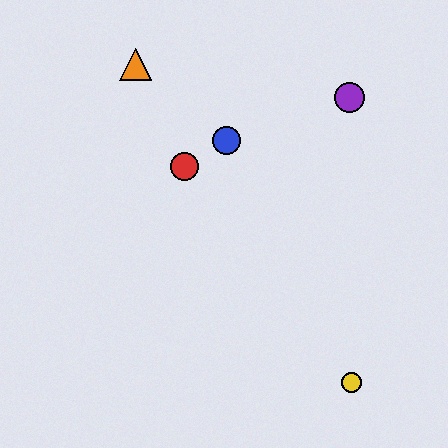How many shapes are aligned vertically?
2 shapes (the green triangle, the orange triangle) are aligned vertically.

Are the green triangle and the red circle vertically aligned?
No, the green triangle is at x≈136 and the red circle is at x≈184.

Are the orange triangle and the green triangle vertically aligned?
Yes, both are at x≈136.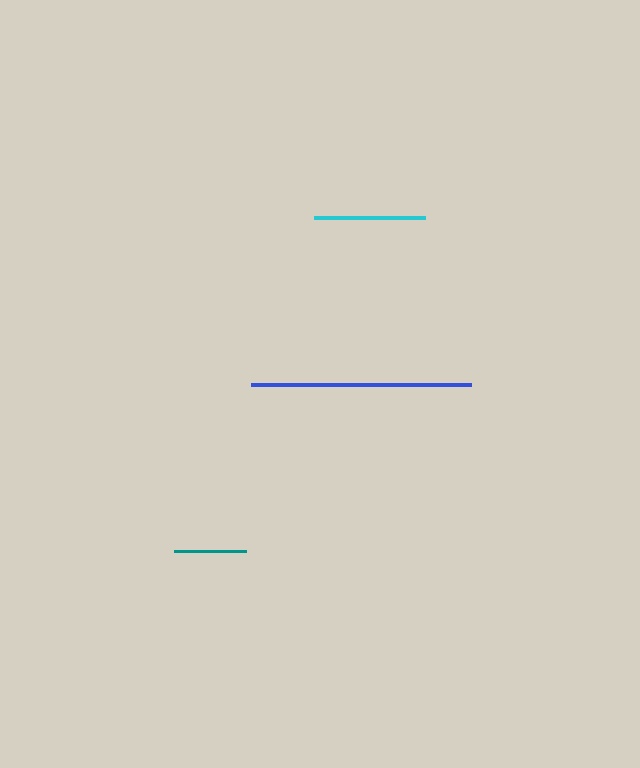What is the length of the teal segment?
The teal segment is approximately 72 pixels long.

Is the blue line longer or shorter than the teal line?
The blue line is longer than the teal line.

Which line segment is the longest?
The blue line is the longest at approximately 221 pixels.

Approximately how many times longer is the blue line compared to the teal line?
The blue line is approximately 3.0 times the length of the teal line.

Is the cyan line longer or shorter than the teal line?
The cyan line is longer than the teal line.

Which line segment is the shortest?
The teal line is the shortest at approximately 72 pixels.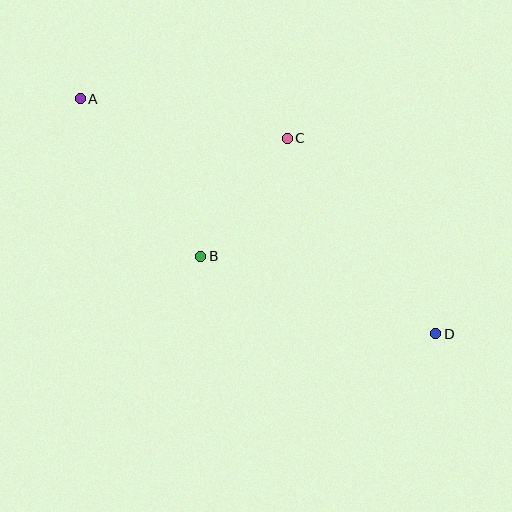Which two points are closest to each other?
Points B and C are closest to each other.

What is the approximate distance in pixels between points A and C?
The distance between A and C is approximately 211 pixels.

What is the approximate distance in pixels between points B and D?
The distance between B and D is approximately 247 pixels.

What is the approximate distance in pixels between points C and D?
The distance between C and D is approximately 246 pixels.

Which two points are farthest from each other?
Points A and D are farthest from each other.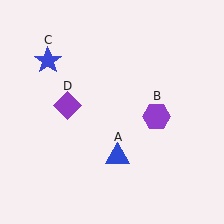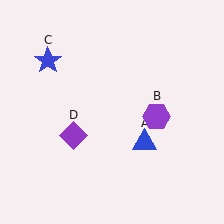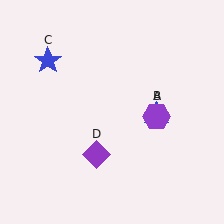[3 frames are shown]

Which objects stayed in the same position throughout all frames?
Purple hexagon (object B) and blue star (object C) remained stationary.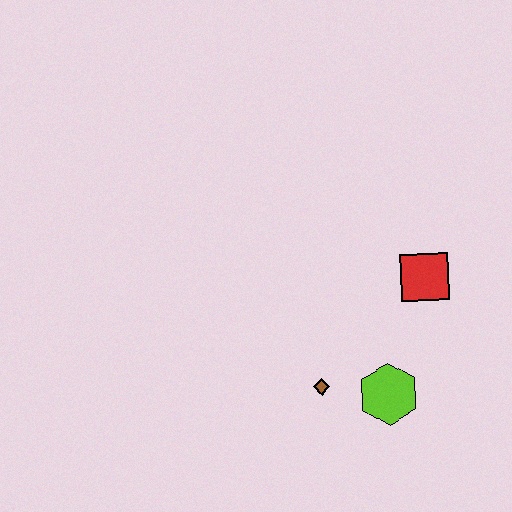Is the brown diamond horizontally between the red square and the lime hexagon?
No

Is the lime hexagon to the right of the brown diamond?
Yes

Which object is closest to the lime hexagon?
The brown diamond is closest to the lime hexagon.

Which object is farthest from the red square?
The brown diamond is farthest from the red square.